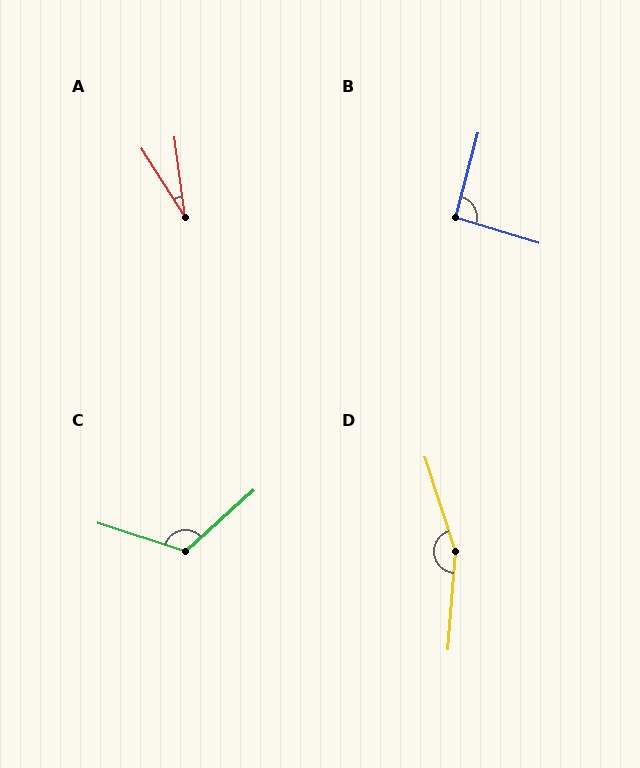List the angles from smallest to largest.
A (25°), B (92°), C (120°), D (158°).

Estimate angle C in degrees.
Approximately 120 degrees.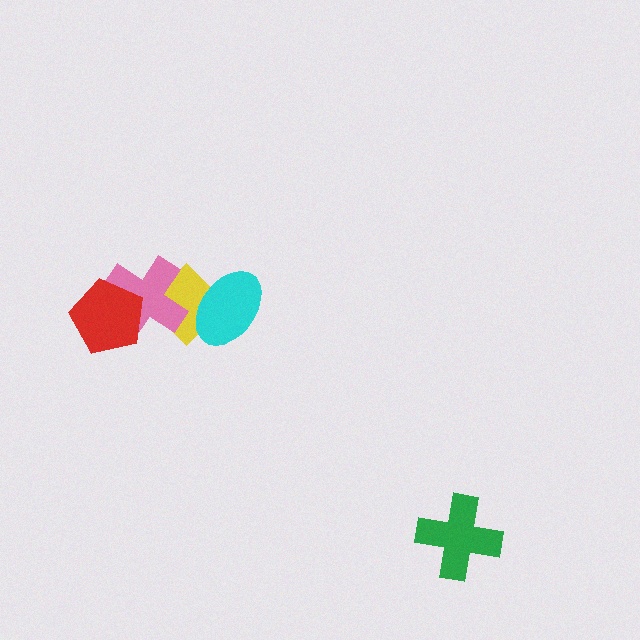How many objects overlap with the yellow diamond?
2 objects overlap with the yellow diamond.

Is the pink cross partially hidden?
Yes, it is partially covered by another shape.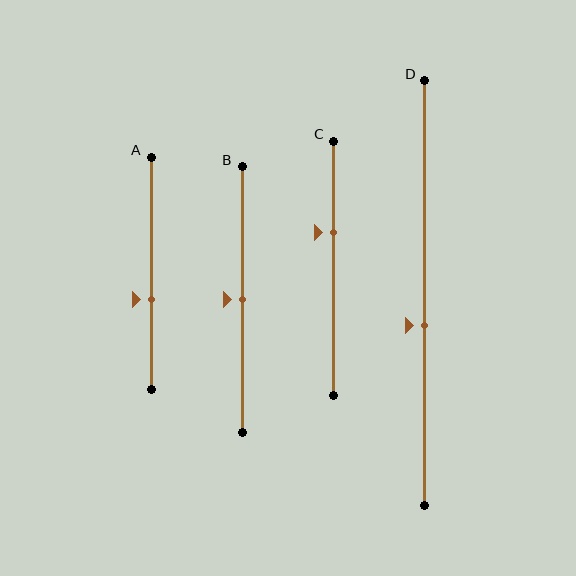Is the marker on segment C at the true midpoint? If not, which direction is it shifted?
No, the marker on segment C is shifted upward by about 14% of the segment length.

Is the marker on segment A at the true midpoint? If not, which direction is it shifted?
No, the marker on segment A is shifted downward by about 12% of the segment length.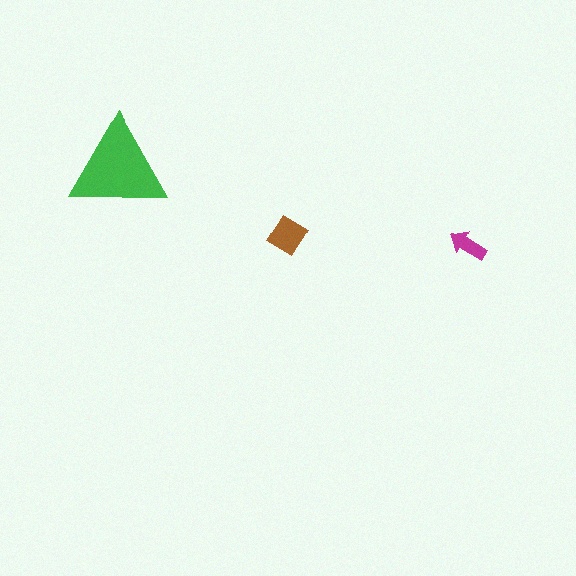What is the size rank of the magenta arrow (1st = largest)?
3rd.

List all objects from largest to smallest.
The green triangle, the brown diamond, the magenta arrow.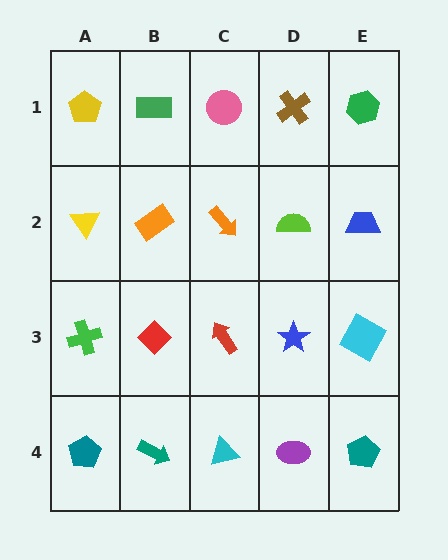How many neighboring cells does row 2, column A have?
3.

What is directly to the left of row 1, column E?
A brown cross.